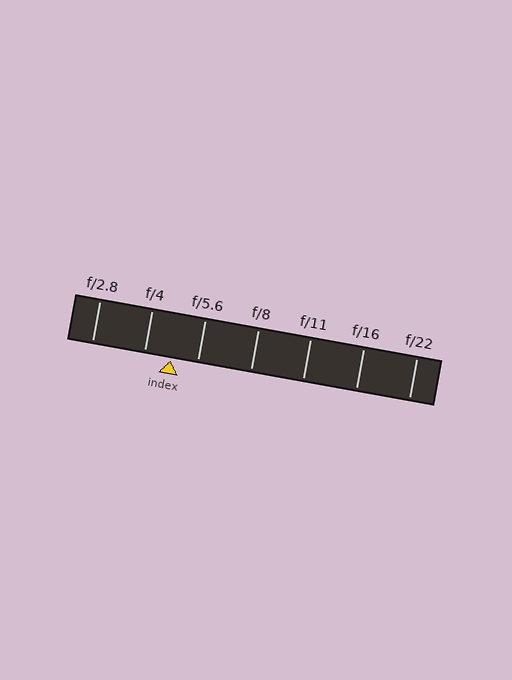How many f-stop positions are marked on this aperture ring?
There are 7 f-stop positions marked.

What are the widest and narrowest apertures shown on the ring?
The widest aperture shown is f/2.8 and the narrowest is f/22.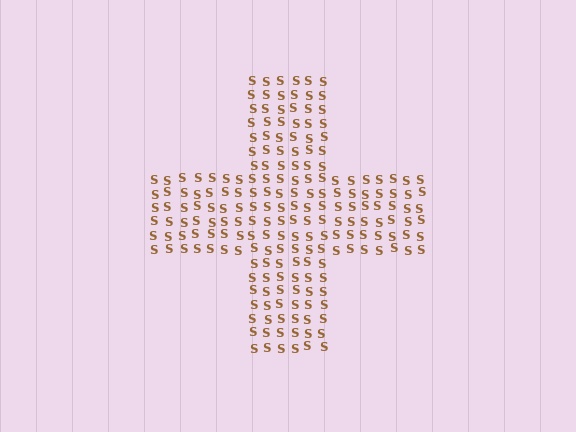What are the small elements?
The small elements are letter S's.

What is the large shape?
The large shape is a cross.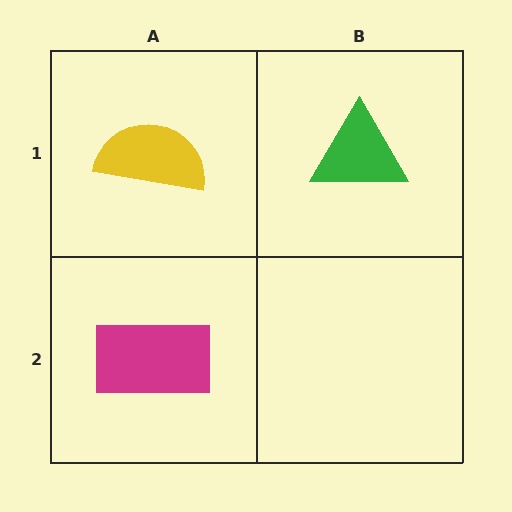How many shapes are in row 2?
1 shape.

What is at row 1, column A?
A yellow semicircle.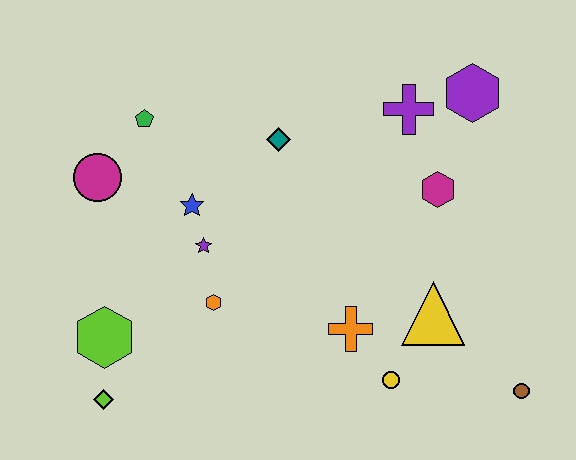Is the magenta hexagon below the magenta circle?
Yes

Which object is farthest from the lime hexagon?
The purple hexagon is farthest from the lime hexagon.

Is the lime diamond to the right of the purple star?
No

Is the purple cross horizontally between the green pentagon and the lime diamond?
No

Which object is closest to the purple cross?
The purple hexagon is closest to the purple cross.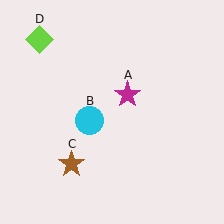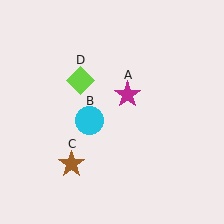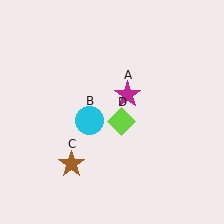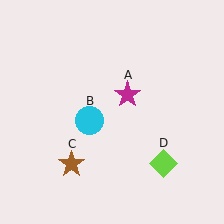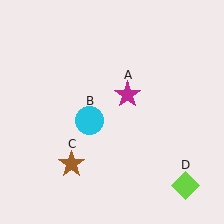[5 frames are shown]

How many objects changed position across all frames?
1 object changed position: lime diamond (object D).